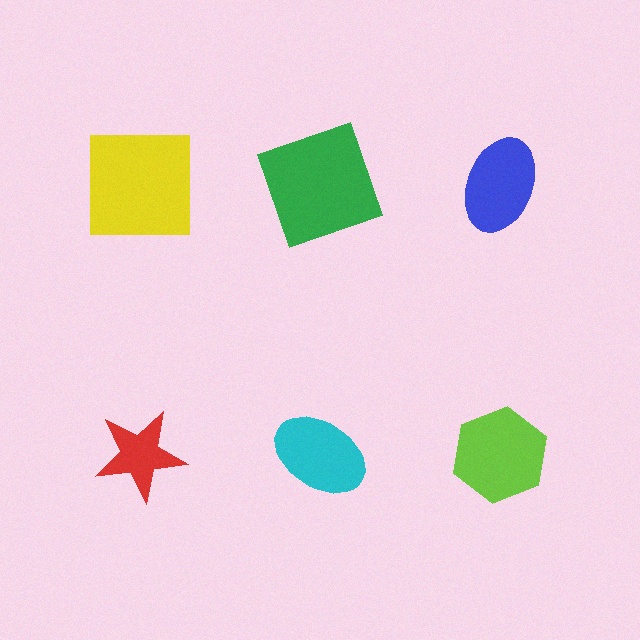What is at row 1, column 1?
A yellow square.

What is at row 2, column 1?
A red star.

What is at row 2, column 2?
A cyan ellipse.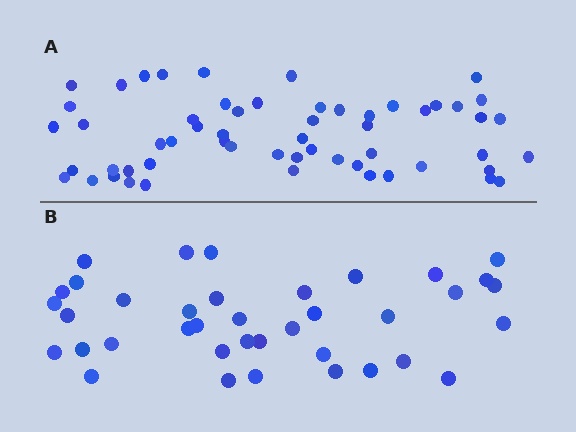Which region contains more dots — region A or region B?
Region A (the top region) has more dots.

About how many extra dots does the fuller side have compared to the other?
Region A has approximately 20 more dots than region B.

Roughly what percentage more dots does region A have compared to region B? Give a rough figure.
About 50% more.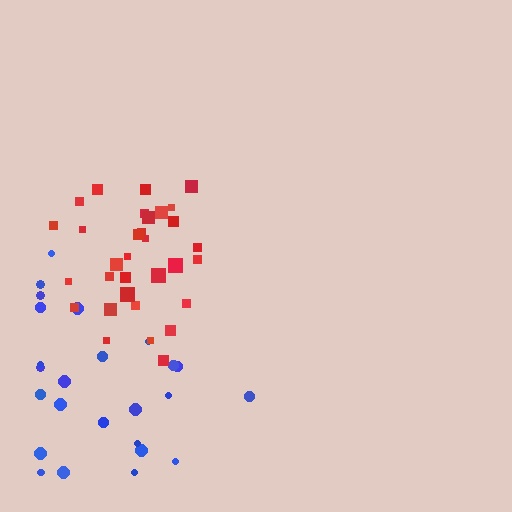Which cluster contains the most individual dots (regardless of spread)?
Red (32).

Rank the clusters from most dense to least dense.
red, blue.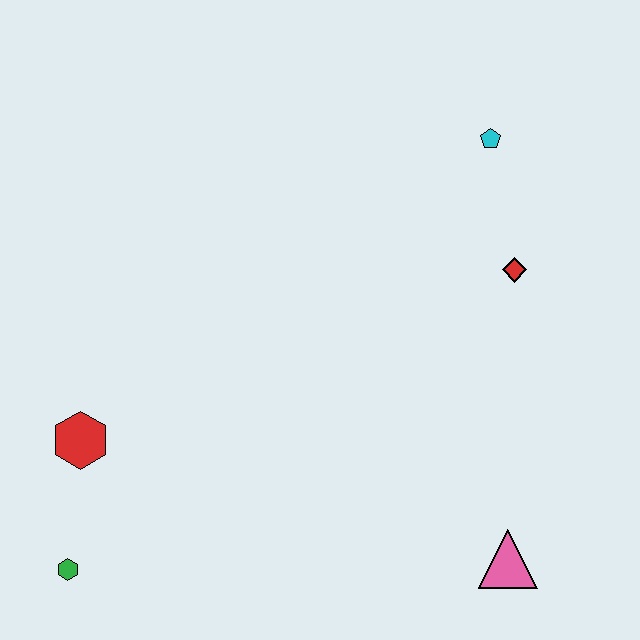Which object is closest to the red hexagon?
The green hexagon is closest to the red hexagon.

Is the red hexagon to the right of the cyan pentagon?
No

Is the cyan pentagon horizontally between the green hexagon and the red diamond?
Yes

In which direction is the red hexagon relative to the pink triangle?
The red hexagon is to the left of the pink triangle.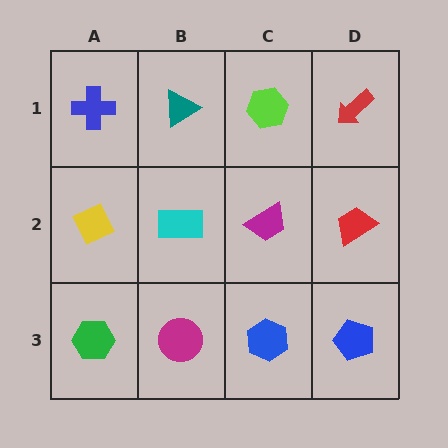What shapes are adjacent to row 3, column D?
A red trapezoid (row 2, column D), a blue hexagon (row 3, column C).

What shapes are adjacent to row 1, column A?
A yellow diamond (row 2, column A), a teal triangle (row 1, column B).